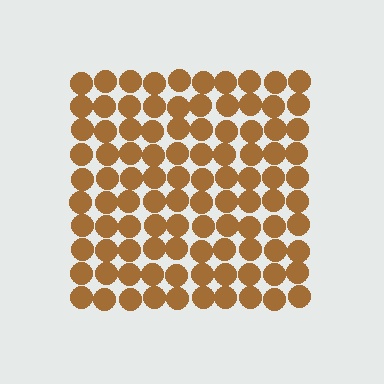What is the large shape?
The large shape is a square.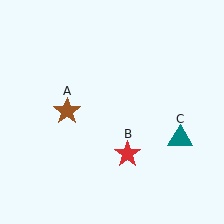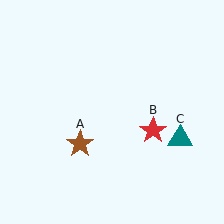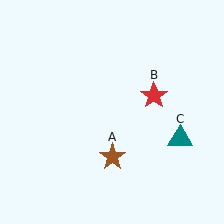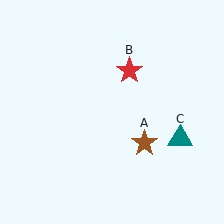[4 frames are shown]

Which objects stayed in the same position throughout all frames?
Teal triangle (object C) remained stationary.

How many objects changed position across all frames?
2 objects changed position: brown star (object A), red star (object B).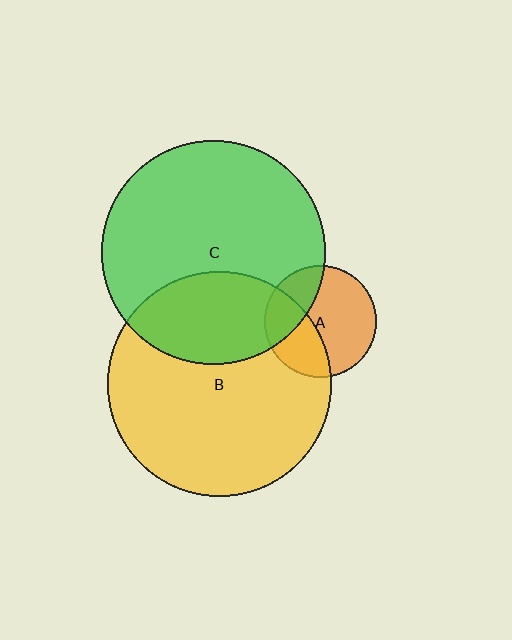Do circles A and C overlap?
Yes.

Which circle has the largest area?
Circle B (yellow).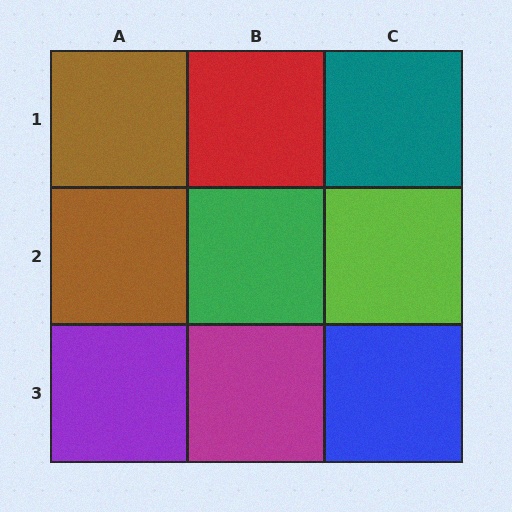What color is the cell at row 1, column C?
Teal.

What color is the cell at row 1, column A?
Brown.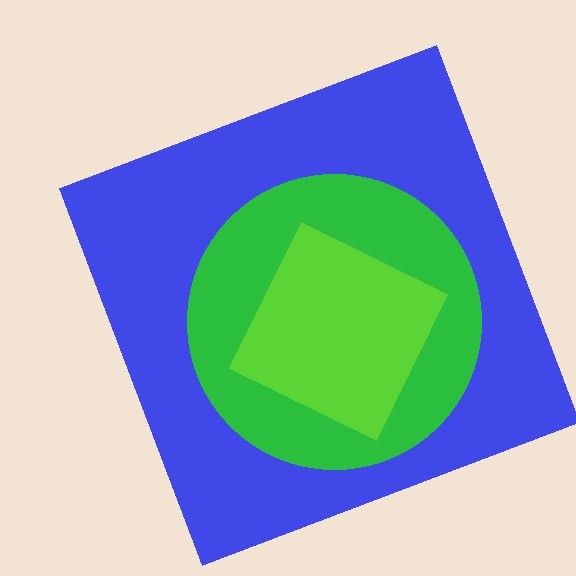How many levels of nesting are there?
3.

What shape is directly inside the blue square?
The green circle.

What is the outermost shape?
The blue square.